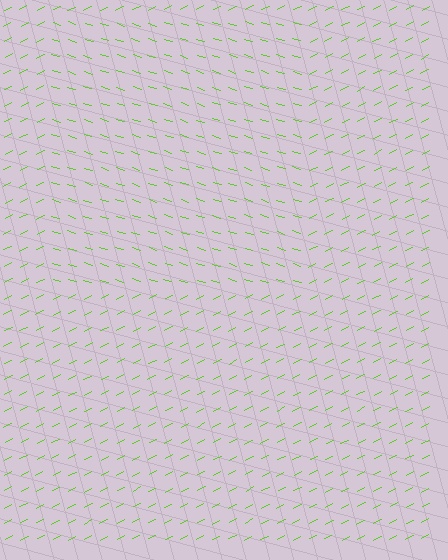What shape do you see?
I see a rectangle.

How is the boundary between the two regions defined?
The boundary is defined purely by a change in line orientation (approximately 45 degrees difference). All lines are the same color and thickness.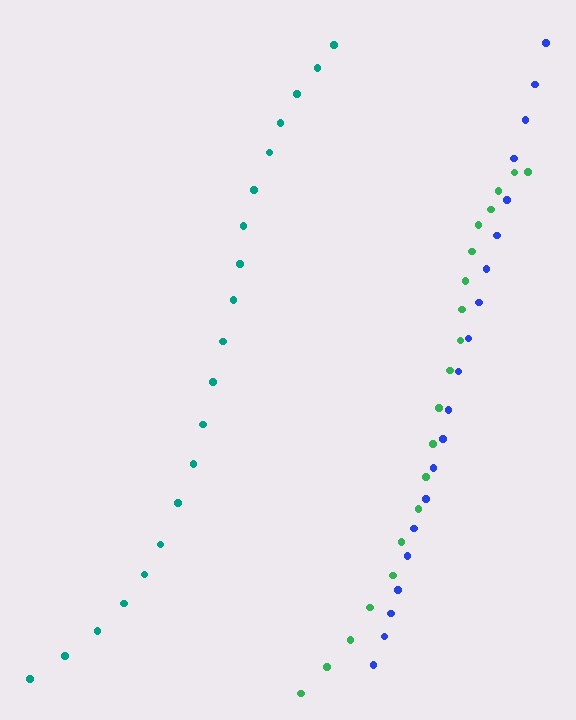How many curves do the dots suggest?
There are 3 distinct paths.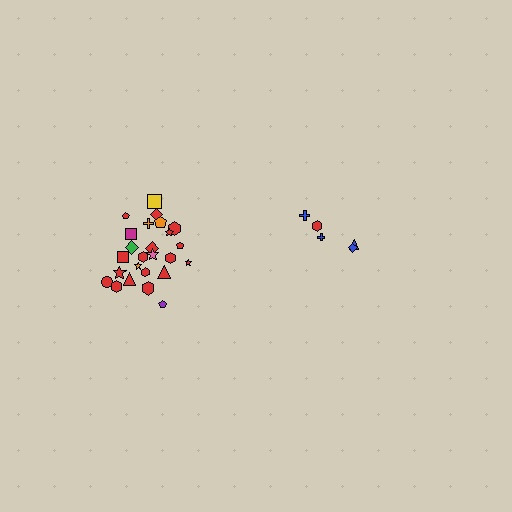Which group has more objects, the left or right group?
The left group.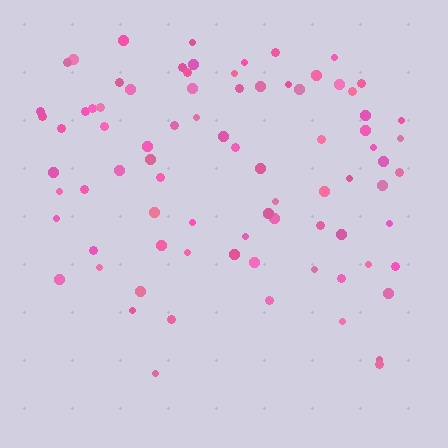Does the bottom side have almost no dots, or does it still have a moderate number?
Still a moderate number, just noticeably fewer than the top.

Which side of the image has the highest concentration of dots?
The top.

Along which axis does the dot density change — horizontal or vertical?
Vertical.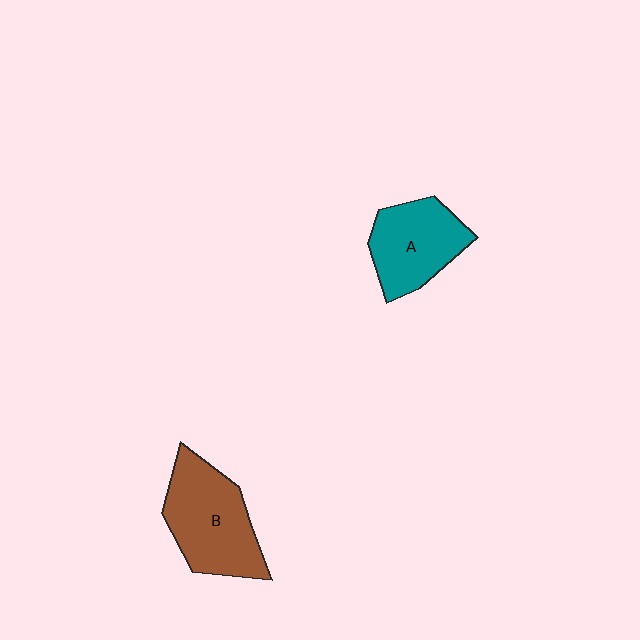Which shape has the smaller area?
Shape A (teal).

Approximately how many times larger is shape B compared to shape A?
Approximately 1.2 times.